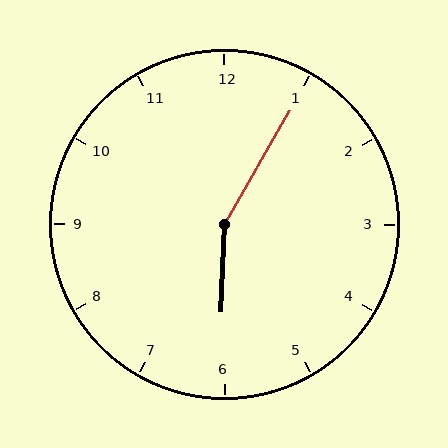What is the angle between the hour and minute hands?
Approximately 152 degrees.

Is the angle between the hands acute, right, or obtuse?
It is obtuse.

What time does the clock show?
6:05.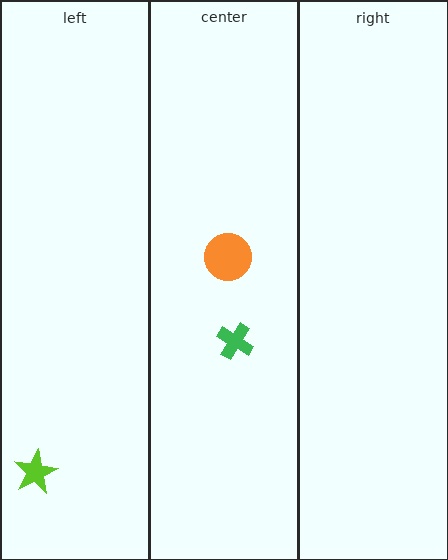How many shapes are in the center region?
2.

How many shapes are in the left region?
1.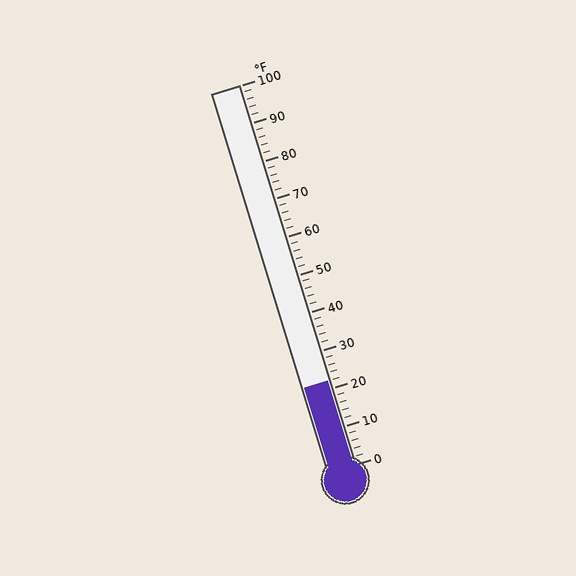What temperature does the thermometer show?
The thermometer shows approximately 22°F.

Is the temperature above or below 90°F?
The temperature is below 90°F.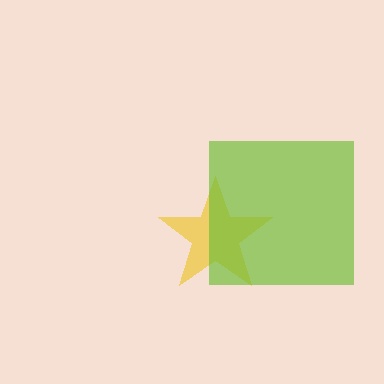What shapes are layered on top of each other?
The layered shapes are: a yellow star, a lime square.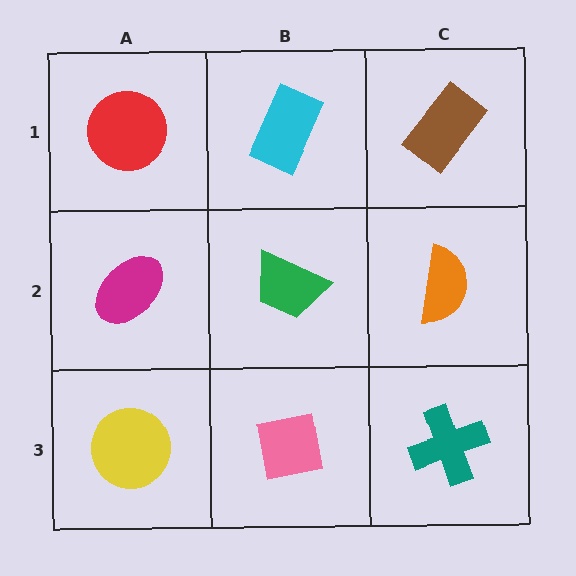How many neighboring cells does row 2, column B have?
4.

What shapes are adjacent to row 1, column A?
A magenta ellipse (row 2, column A), a cyan rectangle (row 1, column B).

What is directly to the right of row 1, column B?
A brown rectangle.